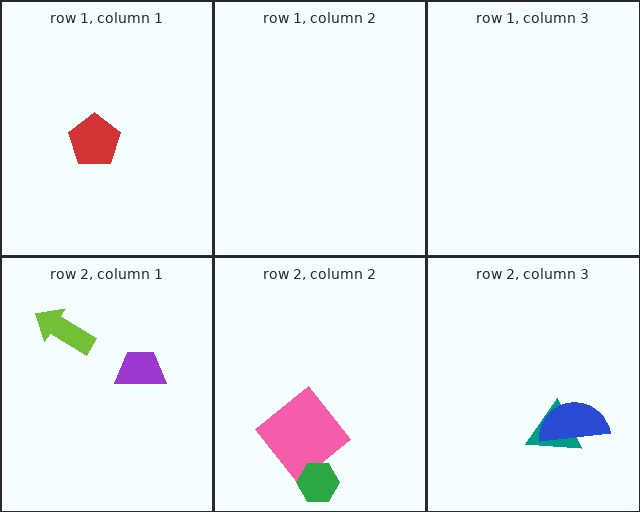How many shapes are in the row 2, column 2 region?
2.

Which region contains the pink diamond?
The row 2, column 2 region.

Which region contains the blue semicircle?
The row 2, column 3 region.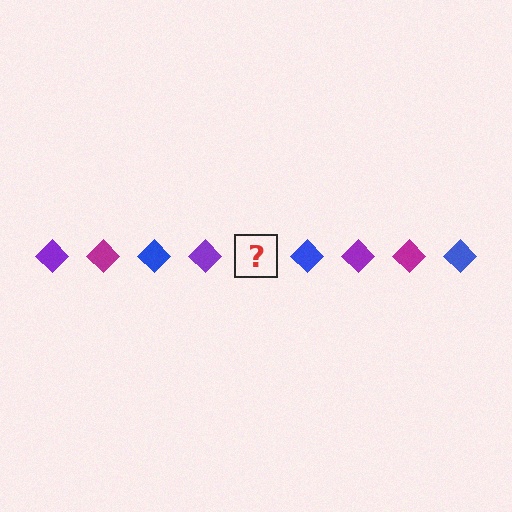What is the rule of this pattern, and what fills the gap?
The rule is that the pattern cycles through purple, magenta, blue diamonds. The gap should be filled with a magenta diamond.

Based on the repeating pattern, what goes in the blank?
The blank should be a magenta diamond.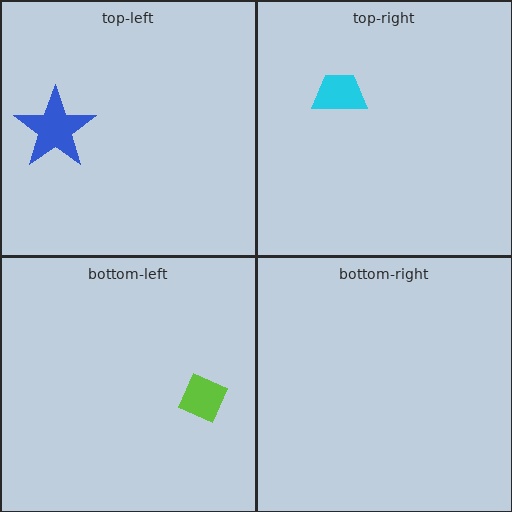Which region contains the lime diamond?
The bottom-left region.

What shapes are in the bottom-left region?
The lime diamond.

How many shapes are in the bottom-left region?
1.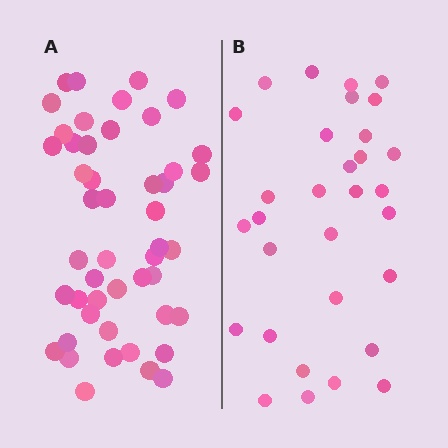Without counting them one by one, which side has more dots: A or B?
Region A (the left region) has more dots.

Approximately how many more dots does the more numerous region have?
Region A has approximately 15 more dots than region B.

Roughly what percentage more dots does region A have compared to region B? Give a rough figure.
About 55% more.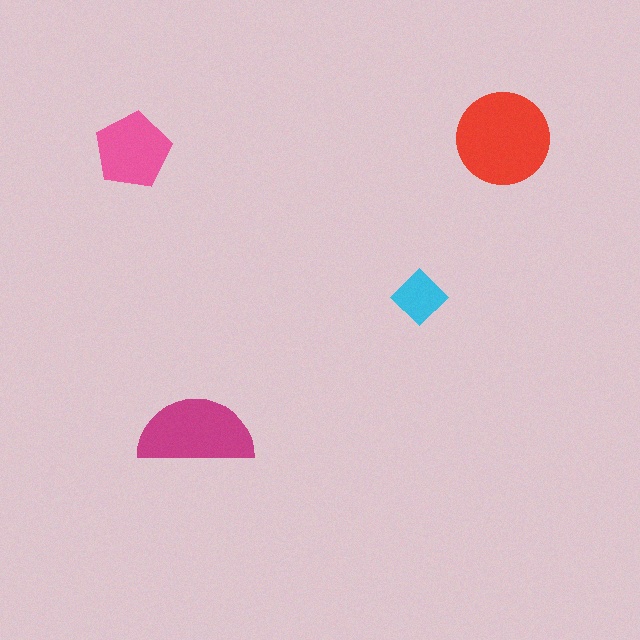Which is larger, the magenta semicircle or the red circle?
The red circle.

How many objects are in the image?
There are 4 objects in the image.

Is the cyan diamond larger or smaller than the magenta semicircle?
Smaller.